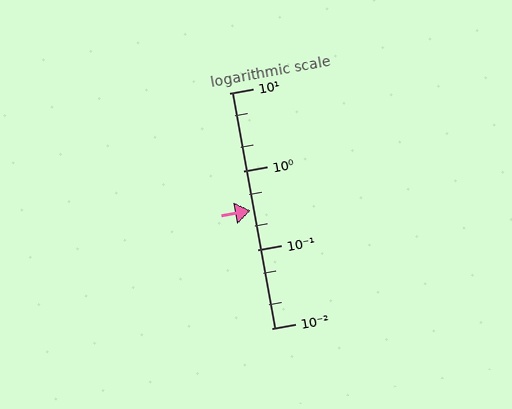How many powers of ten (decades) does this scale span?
The scale spans 3 decades, from 0.01 to 10.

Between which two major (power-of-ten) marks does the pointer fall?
The pointer is between 0.1 and 1.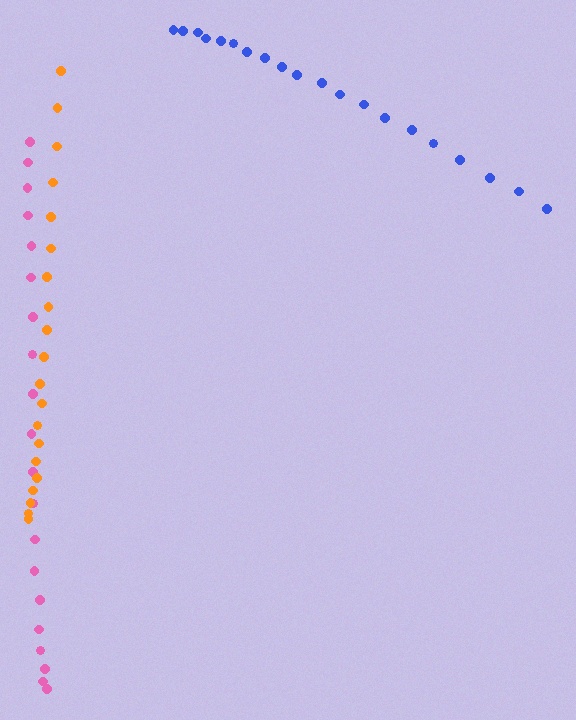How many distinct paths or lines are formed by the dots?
There are 3 distinct paths.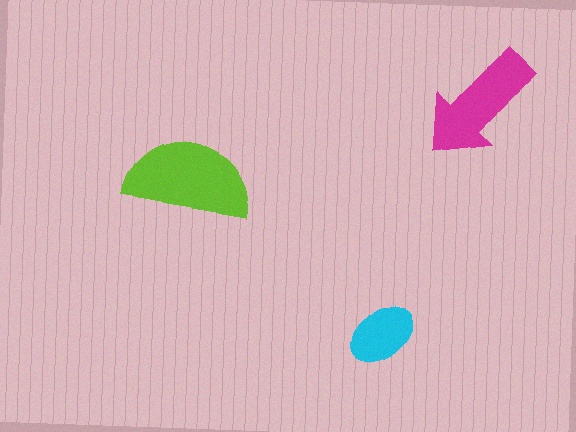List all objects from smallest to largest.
The cyan ellipse, the magenta arrow, the lime semicircle.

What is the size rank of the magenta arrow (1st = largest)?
2nd.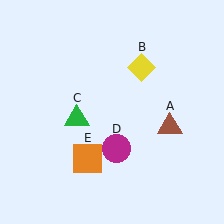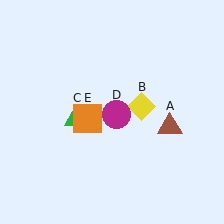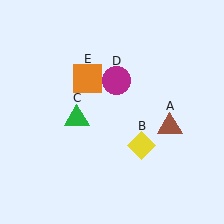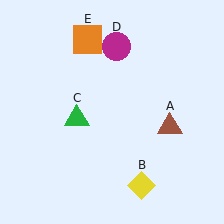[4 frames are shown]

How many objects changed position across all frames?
3 objects changed position: yellow diamond (object B), magenta circle (object D), orange square (object E).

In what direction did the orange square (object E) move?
The orange square (object E) moved up.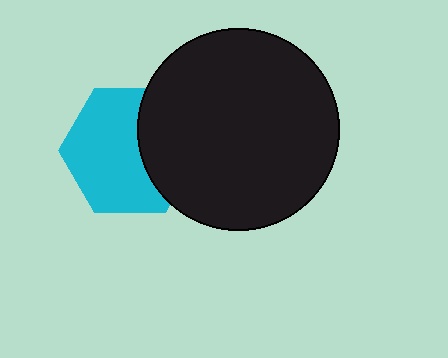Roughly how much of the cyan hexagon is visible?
Most of it is visible (roughly 65%).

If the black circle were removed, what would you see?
You would see the complete cyan hexagon.